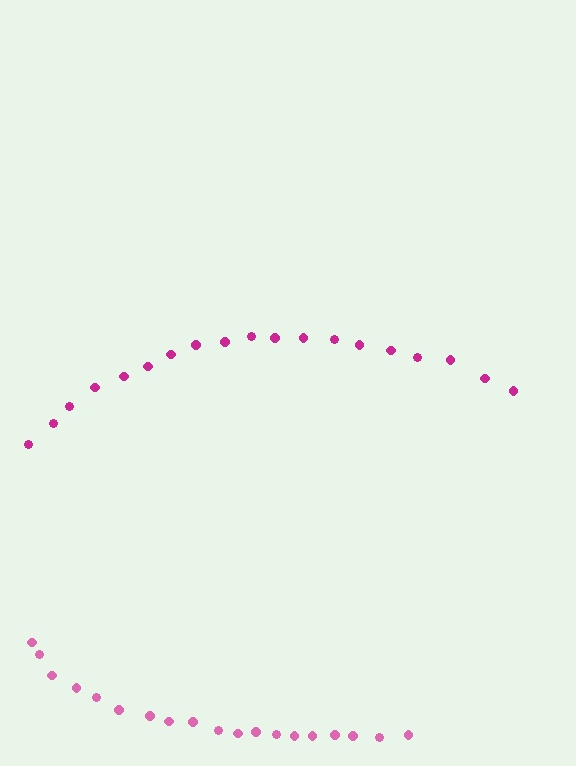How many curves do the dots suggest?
There are 2 distinct paths.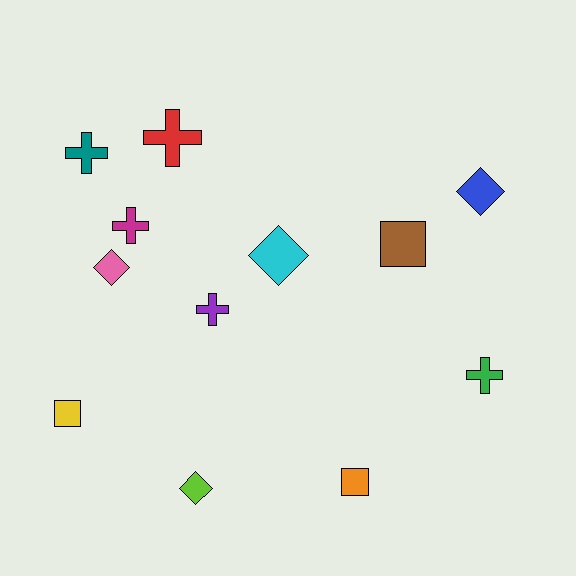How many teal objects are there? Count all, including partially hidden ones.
There is 1 teal object.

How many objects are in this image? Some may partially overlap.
There are 12 objects.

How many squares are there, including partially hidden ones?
There are 3 squares.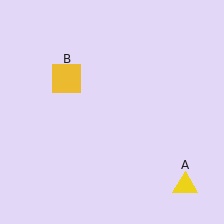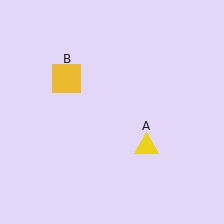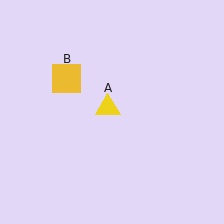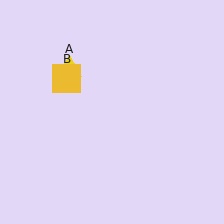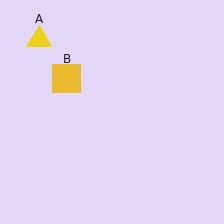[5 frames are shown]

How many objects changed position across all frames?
1 object changed position: yellow triangle (object A).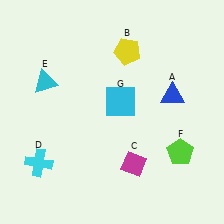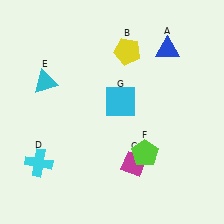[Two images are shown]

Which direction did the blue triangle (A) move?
The blue triangle (A) moved up.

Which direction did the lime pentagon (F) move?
The lime pentagon (F) moved left.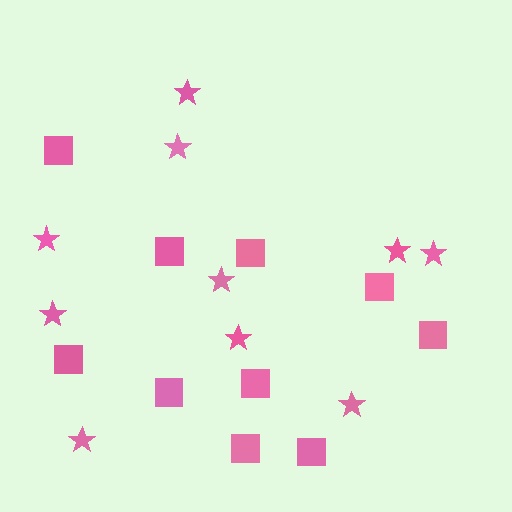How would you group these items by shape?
There are 2 groups: one group of squares (10) and one group of stars (10).